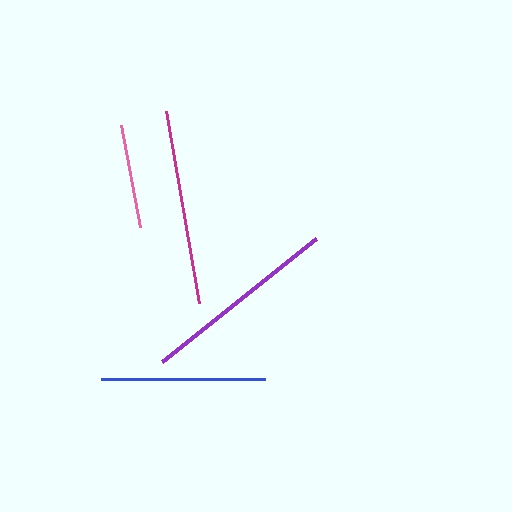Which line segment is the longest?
The purple line is the longest at approximately 197 pixels.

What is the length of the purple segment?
The purple segment is approximately 197 pixels long.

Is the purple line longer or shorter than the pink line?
The purple line is longer than the pink line.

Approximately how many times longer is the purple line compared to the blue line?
The purple line is approximately 1.2 times the length of the blue line.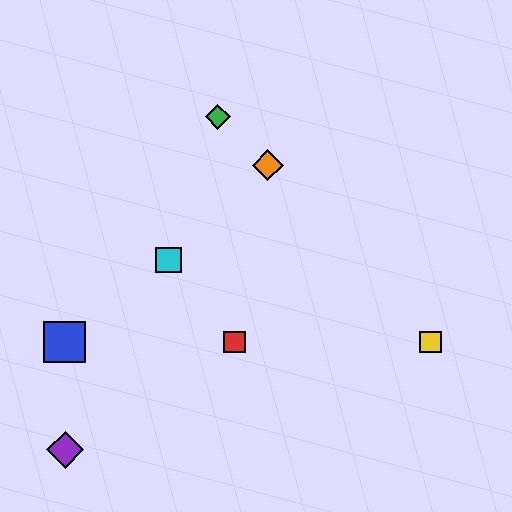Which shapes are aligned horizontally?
The red square, the blue square, the yellow square are aligned horizontally.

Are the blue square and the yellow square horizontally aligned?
Yes, both are at y≈342.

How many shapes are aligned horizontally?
3 shapes (the red square, the blue square, the yellow square) are aligned horizontally.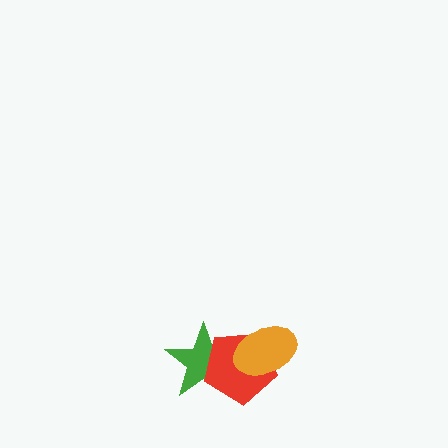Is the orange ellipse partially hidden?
No, no other shape covers it.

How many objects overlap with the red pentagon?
2 objects overlap with the red pentagon.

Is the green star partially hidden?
Yes, it is partially covered by another shape.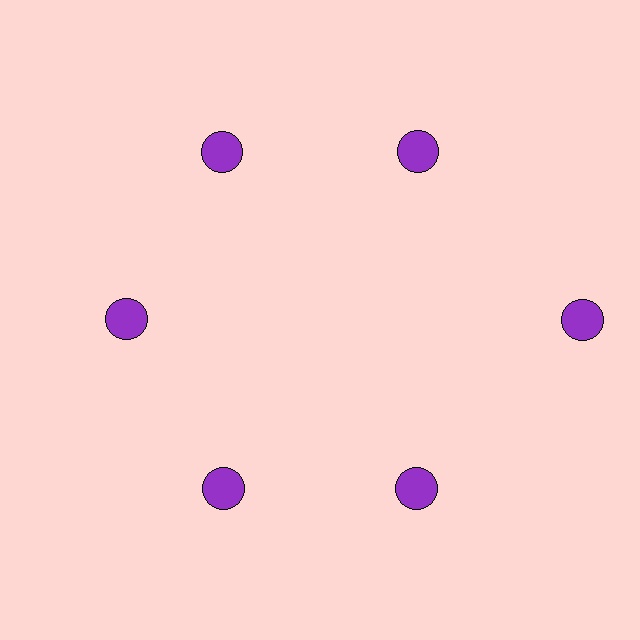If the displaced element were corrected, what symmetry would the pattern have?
It would have 6-fold rotational symmetry — the pattern would map onto itself every 60 degrees.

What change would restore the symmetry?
The symmetry would be restored by moving it inward, back onto the ring so that all 6 circles sit at equal angles and equal distance from the center.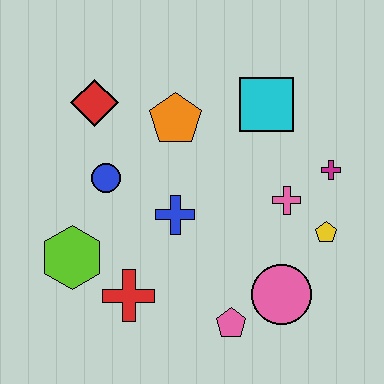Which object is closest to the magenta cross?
The pink cross is closest to the magenta cross.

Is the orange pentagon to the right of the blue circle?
Yes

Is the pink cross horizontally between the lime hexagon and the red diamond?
No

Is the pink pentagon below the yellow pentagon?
Yes